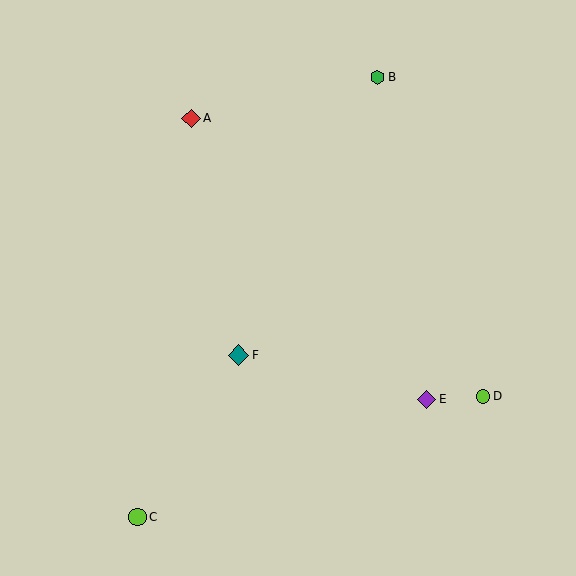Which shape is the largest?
The teal diamond (labeled F) is the largest.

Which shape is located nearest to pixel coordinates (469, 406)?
The lime circle (labeled D) at (483, 396) is nearest to that location.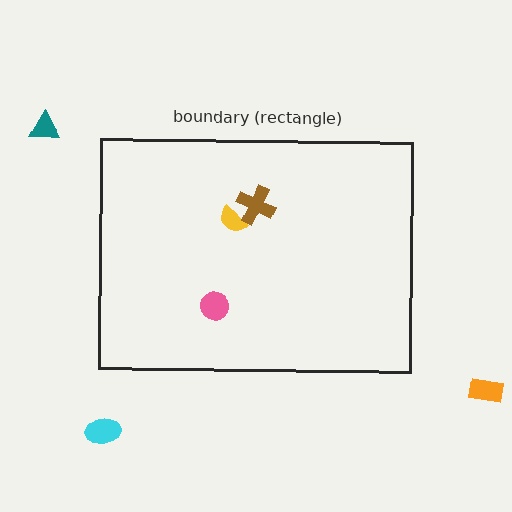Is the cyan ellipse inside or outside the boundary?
Outside.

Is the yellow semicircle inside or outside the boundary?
Inside.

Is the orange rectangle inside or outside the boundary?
Outside.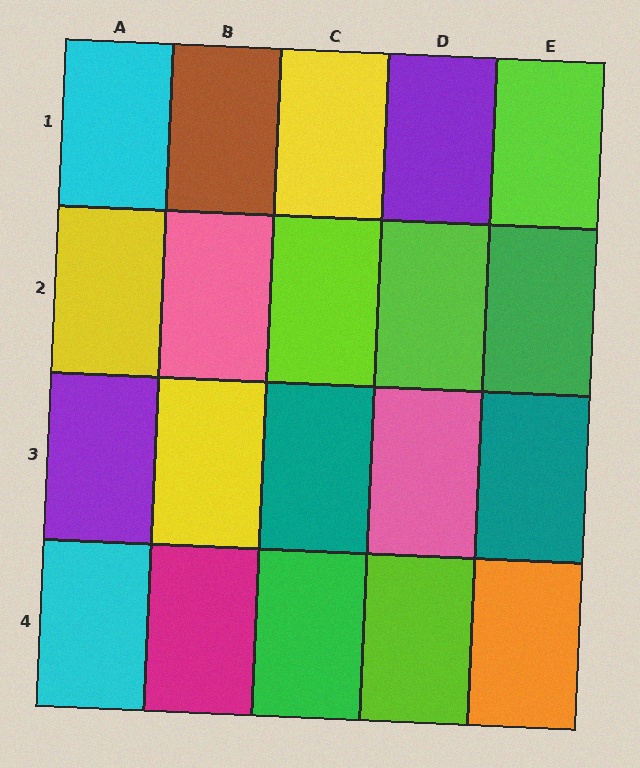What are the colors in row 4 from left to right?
Cyan, magenta, green, lime, orange.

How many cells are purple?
2 cells are purple.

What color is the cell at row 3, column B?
Yellow.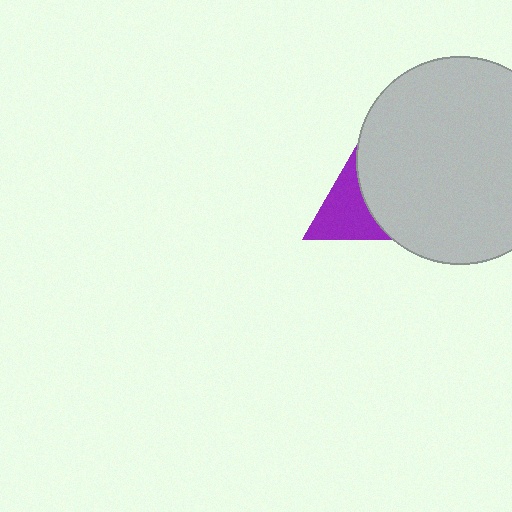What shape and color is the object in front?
The object in front is a light gray circle.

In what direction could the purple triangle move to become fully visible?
The purple triangle could move left. That would shift it out from behind the light gray circle entirely.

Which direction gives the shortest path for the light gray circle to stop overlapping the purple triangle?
Moving right gives the shortest separation.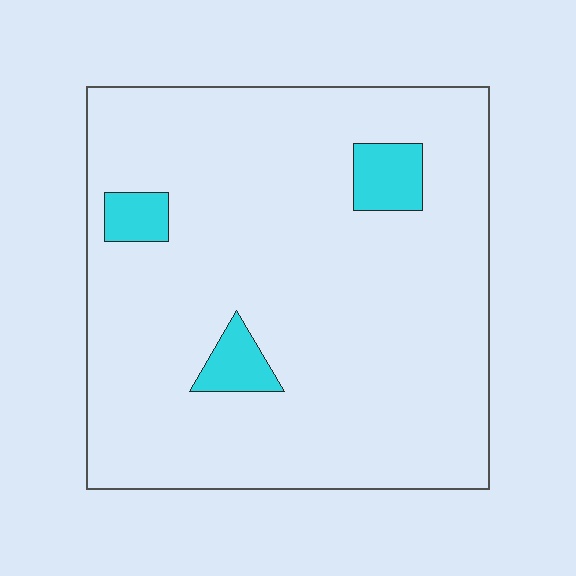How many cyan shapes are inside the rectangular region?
3.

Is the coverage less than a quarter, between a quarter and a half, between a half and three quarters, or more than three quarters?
Less than a quarter.